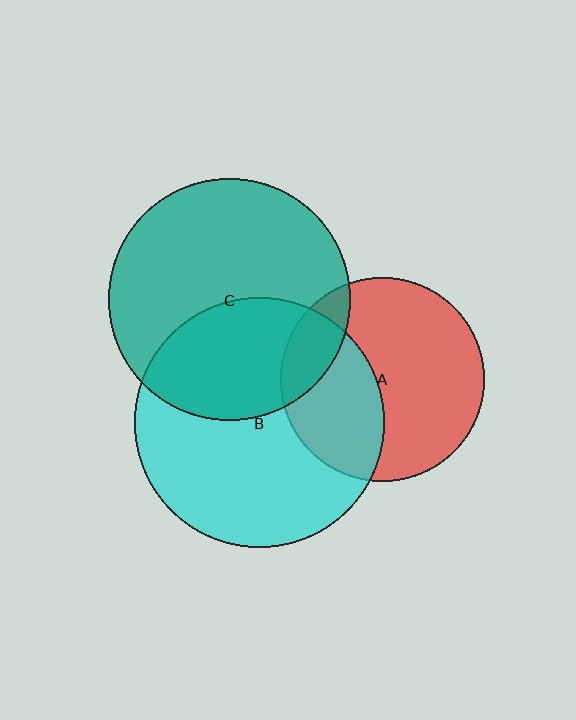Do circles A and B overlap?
Yes.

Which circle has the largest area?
Circle B (cyan).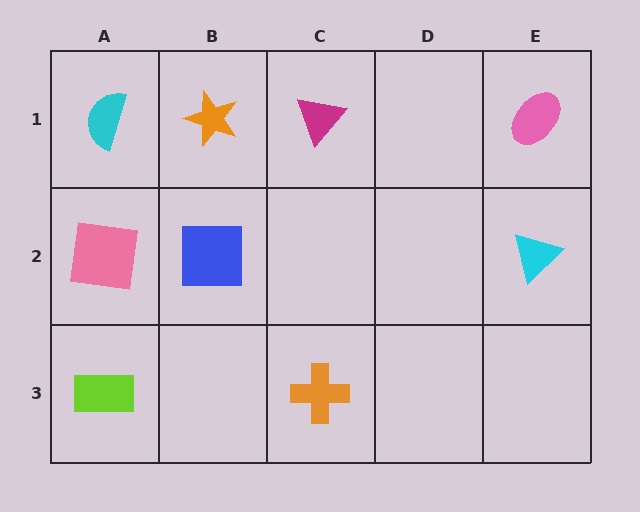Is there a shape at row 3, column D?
No, that cell is empty.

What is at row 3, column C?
An orange cross.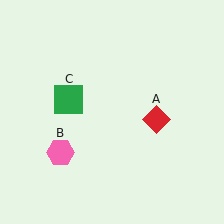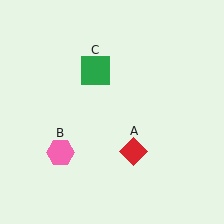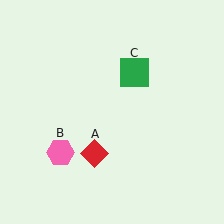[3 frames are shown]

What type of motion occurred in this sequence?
The red diamond (object A), green square (object C) rotated clockwise around the center of the scene.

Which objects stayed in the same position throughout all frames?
Pink hexagon (object B) remained stationary.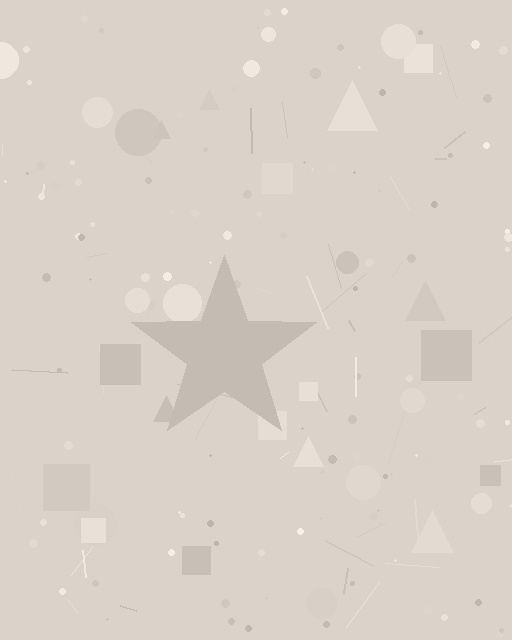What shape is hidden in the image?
A star is hidden in the image.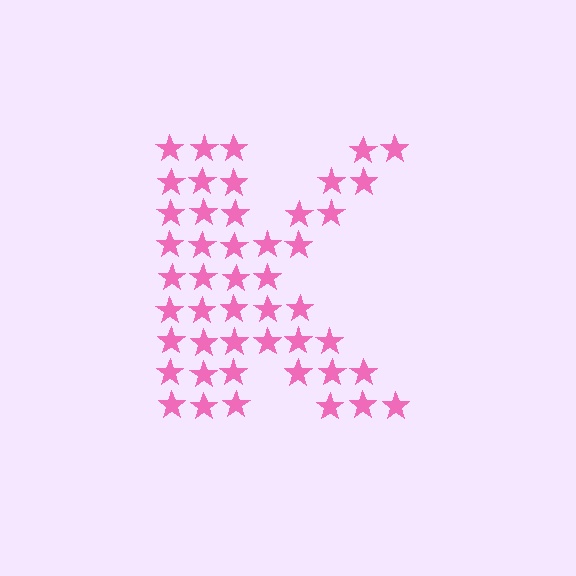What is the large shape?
The large shape is the letter K.